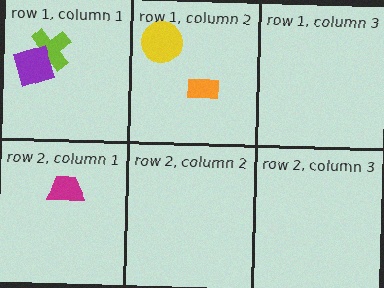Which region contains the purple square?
The row 1, column 1 region.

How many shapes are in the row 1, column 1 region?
2.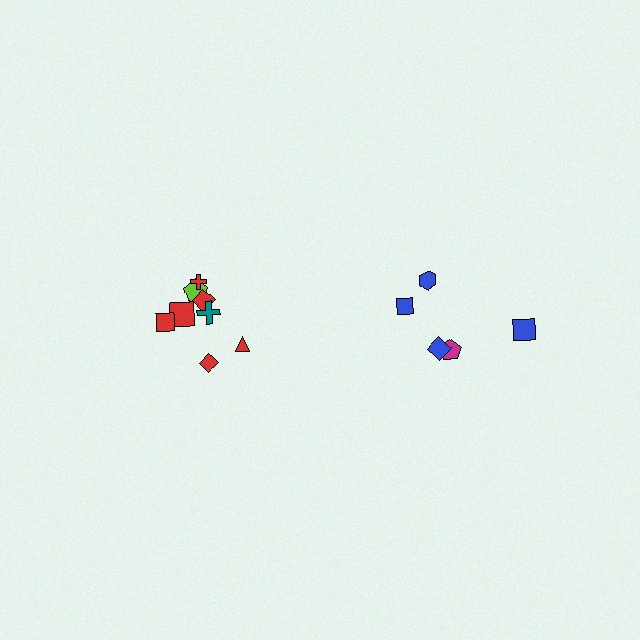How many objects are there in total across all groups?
There are 13 objects.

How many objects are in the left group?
There are 8 objects.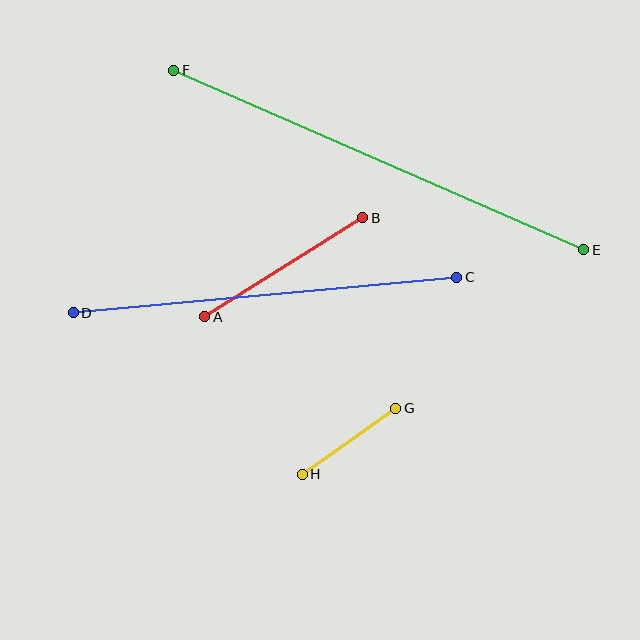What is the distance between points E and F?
The distance is approximately 447 pixels.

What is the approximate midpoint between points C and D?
The midpoint is at approximately (265, 295) pixels.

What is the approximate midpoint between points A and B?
The midpoint is at approximately (284, 267) pixels.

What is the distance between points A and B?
The distance is approximately 186 pixels.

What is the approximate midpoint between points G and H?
The midpoint is at approximately (349, 441) pixels.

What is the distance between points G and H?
The distance is approximately 114 pixels.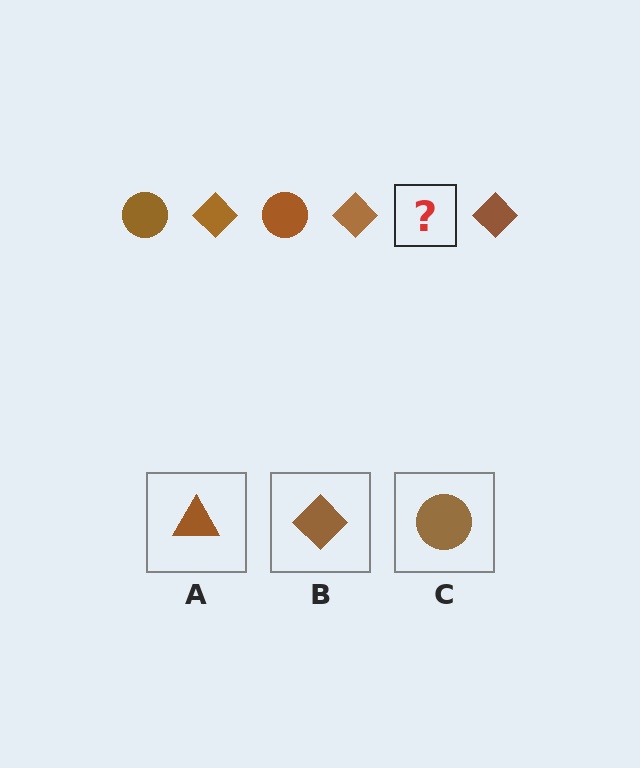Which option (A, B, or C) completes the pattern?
C.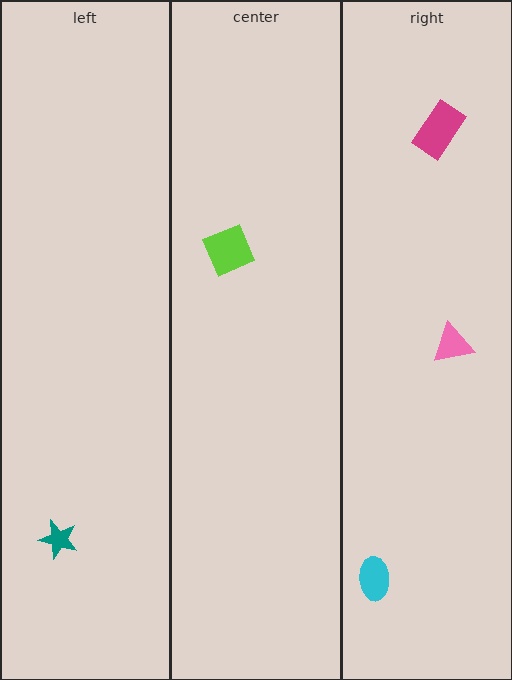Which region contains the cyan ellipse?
The right region.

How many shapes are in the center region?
1.